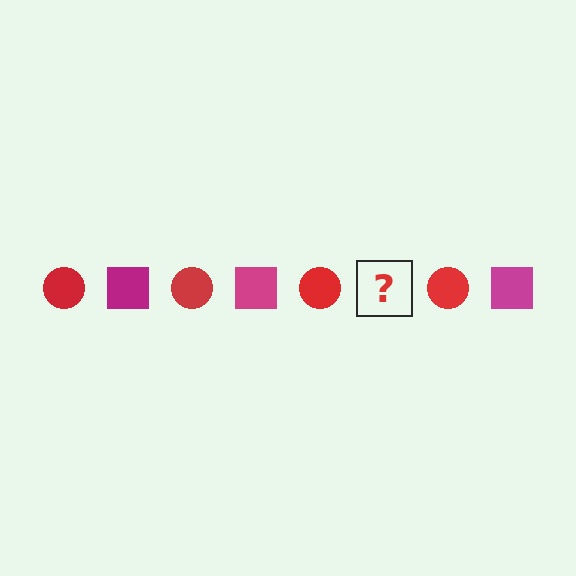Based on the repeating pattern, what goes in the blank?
The blank should be a magenta square.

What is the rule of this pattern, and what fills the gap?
The rule is that the pattern alternates between red circle and magenta square. The gap should be filled with a magenta square.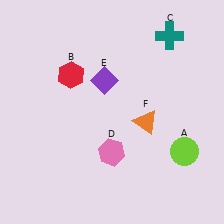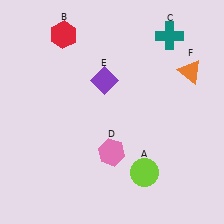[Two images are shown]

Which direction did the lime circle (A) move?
The lime circle (A) moved left.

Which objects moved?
The objects that moved are: the lime circle (A), the red hexagon (B), the orange triangle (F).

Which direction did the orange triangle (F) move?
The orange triangle (F) moved up.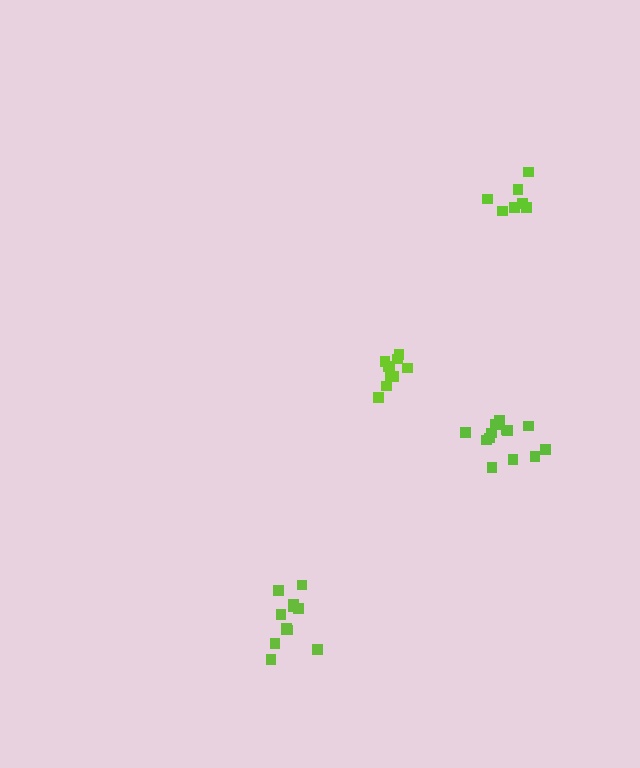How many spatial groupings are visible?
There are 4 spatial groupings.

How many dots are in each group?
Group 1: 10 dots, Group 2: 7 dots, Group 3: 13 dots, Group 4: 12 dots (42 total).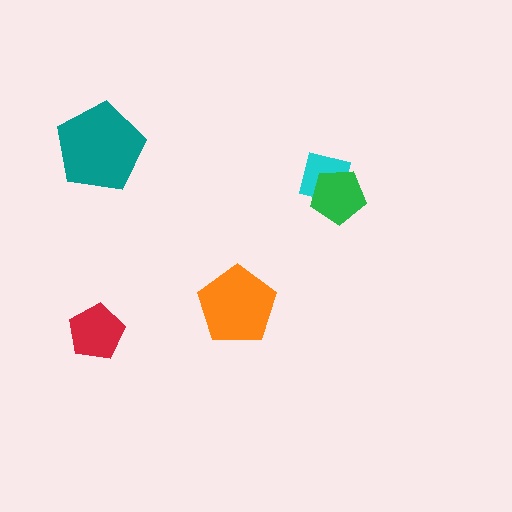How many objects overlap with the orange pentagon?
0 objects overlap with the orange pentagon.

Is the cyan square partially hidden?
Yes, it is partially covered by another shape.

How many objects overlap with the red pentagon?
0 objects overlap with the red pentagon.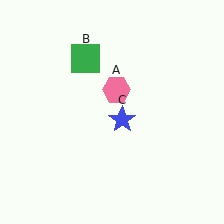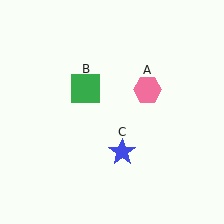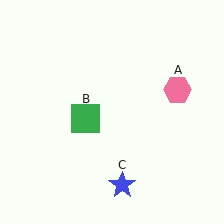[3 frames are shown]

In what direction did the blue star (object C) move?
The blue star (object C) moved down.